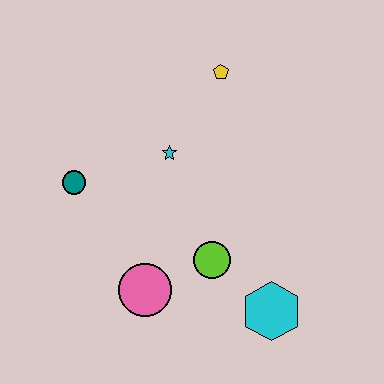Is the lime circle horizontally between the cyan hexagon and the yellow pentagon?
No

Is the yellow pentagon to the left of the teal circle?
No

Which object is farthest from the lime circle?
The yellow pentagon is farthest from the lime circle.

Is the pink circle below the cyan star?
Yes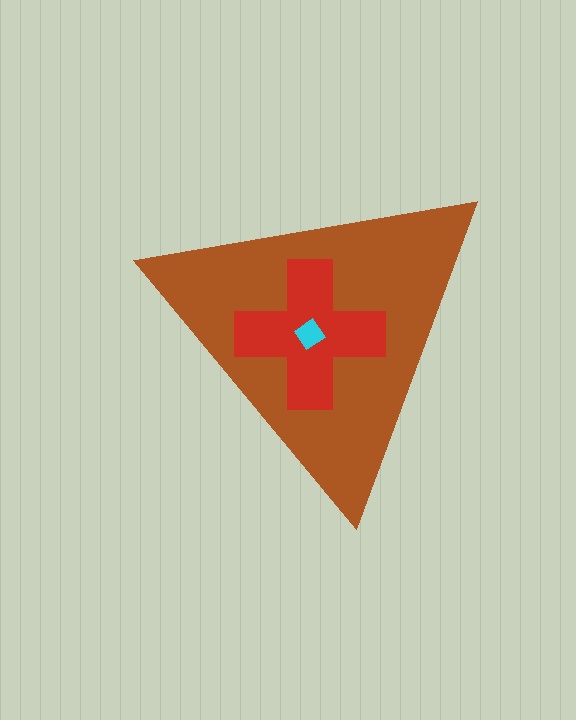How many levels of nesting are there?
3.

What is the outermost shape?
The brown triangle.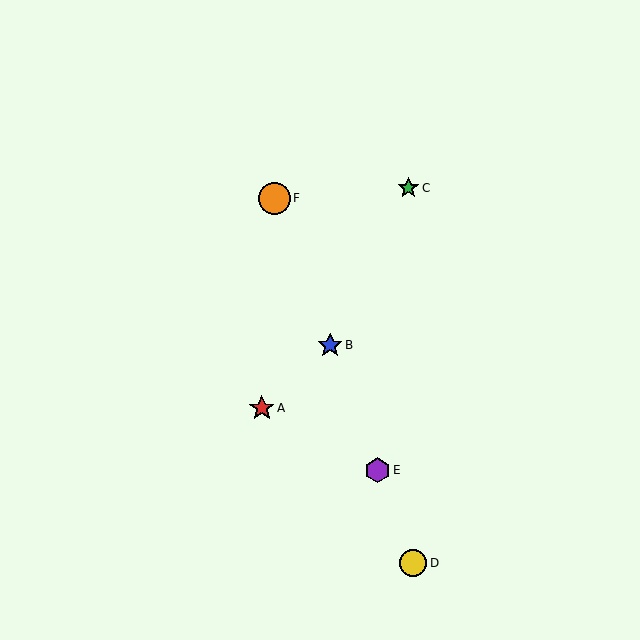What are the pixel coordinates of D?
Object D is at (413, 563).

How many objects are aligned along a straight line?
4 objects (B, D, E, F) are aligned along a straight line.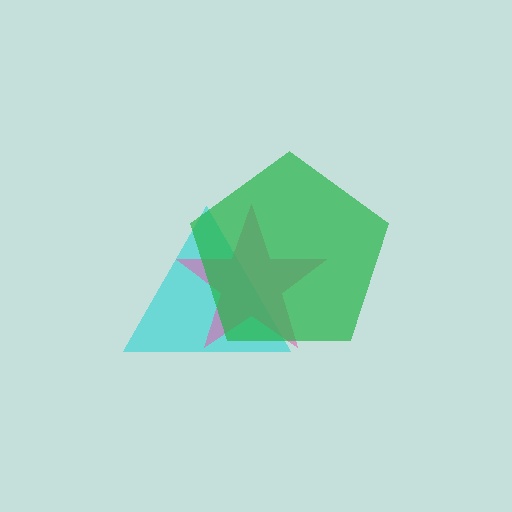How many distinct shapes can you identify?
There are 3 distinct shapes: a cyan triangle, a pink star, a green pentagon.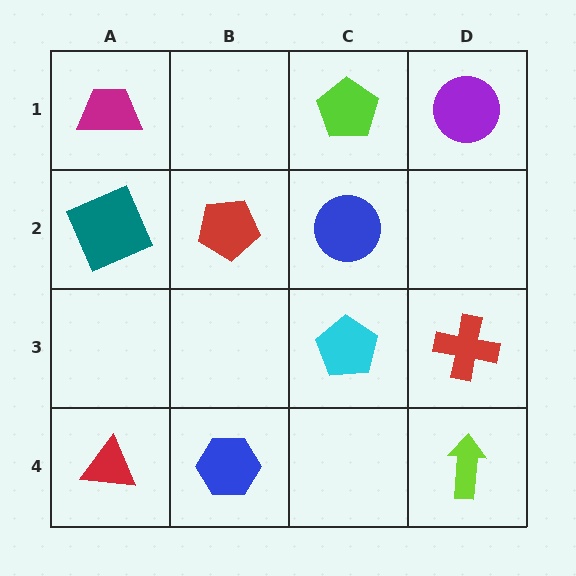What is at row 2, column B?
A red pentagon.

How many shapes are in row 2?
3 shapes.